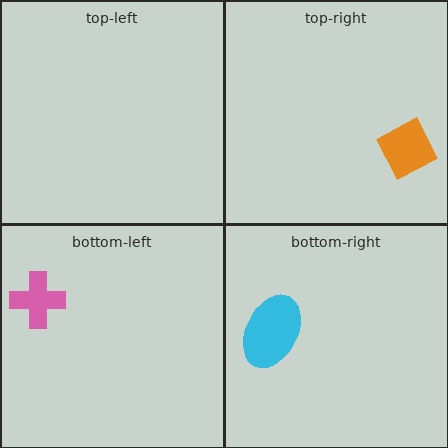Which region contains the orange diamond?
The top-right region.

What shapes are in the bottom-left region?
The pink cross.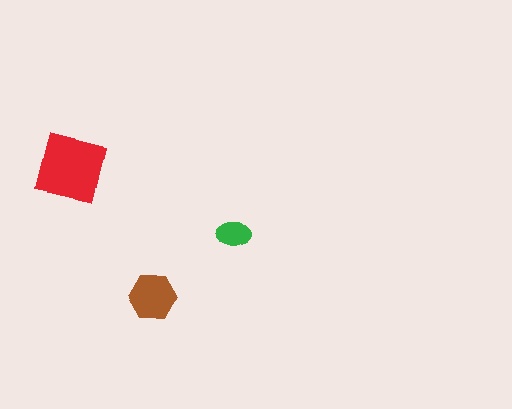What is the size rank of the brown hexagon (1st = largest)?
2nd.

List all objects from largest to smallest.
The red square, the brown hexagon, the green ellipse.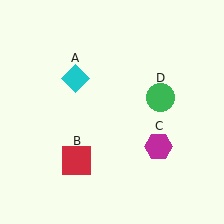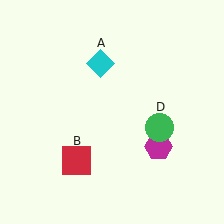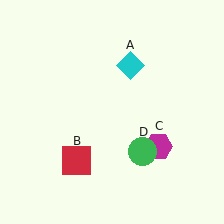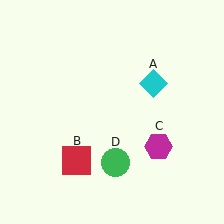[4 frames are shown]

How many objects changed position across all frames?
2 objects changed position: cyan diamond (object A), green circle (object D).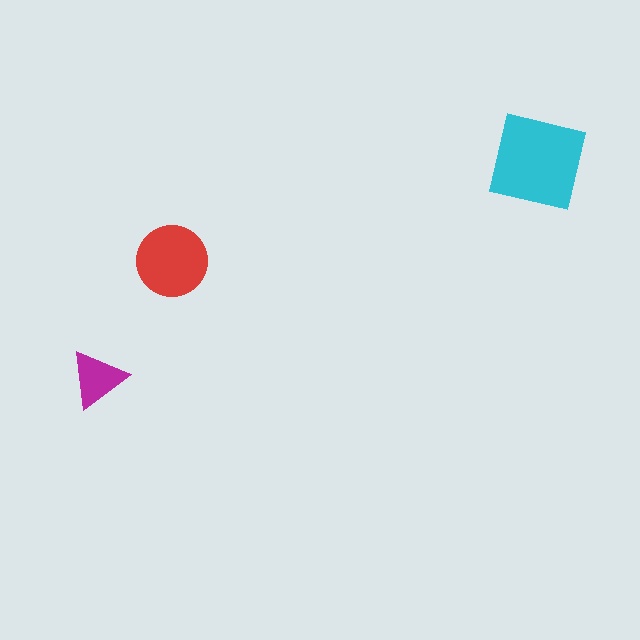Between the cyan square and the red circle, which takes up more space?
The cyan square.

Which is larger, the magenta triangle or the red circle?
The red circle.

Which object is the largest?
The cyan square.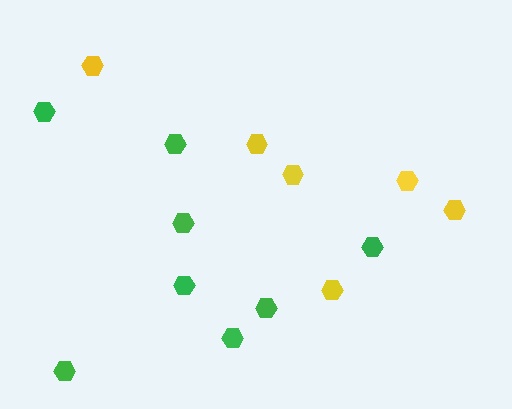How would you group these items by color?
There are 2 groups: one group of yellow hexagons (6) and one group of green hexagons (8).